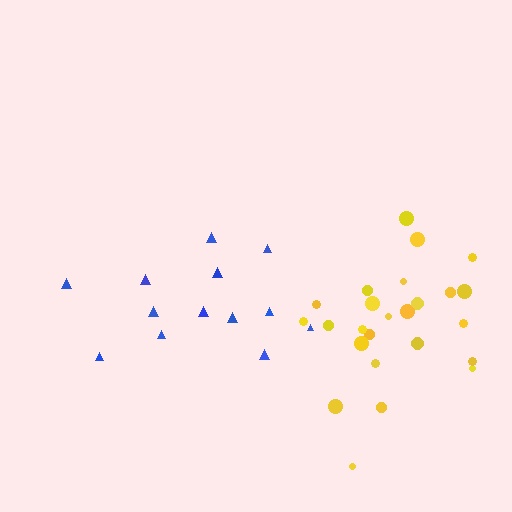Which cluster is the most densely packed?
Yellow.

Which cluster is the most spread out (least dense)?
Blue.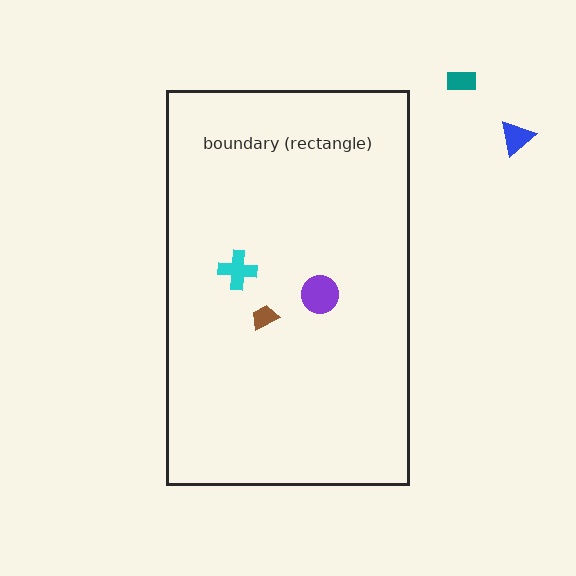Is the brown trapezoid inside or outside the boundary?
Inside.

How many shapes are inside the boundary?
3 inside, 2 outside.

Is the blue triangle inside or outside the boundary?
Outside.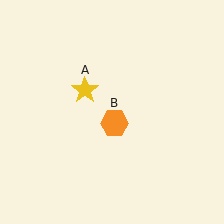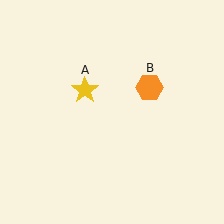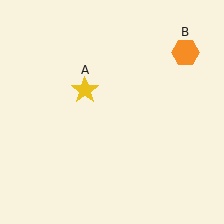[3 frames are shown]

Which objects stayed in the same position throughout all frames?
Yellow star (object A) remained stationary.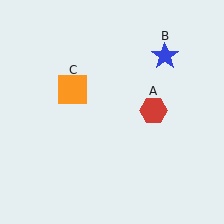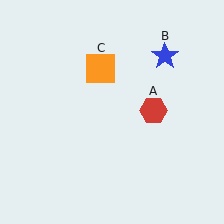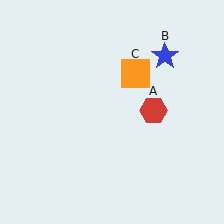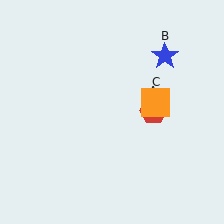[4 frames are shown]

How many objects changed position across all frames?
1 object changed position: orange square (object C).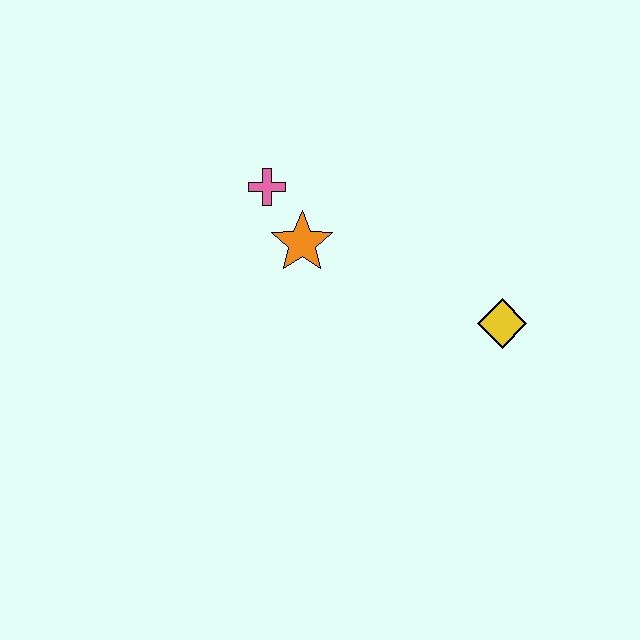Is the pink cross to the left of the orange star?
Yes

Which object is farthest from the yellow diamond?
The pink cross is farthest from the yellow diamond.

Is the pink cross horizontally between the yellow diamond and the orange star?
No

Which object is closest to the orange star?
The pink cross is closest to the orange star.